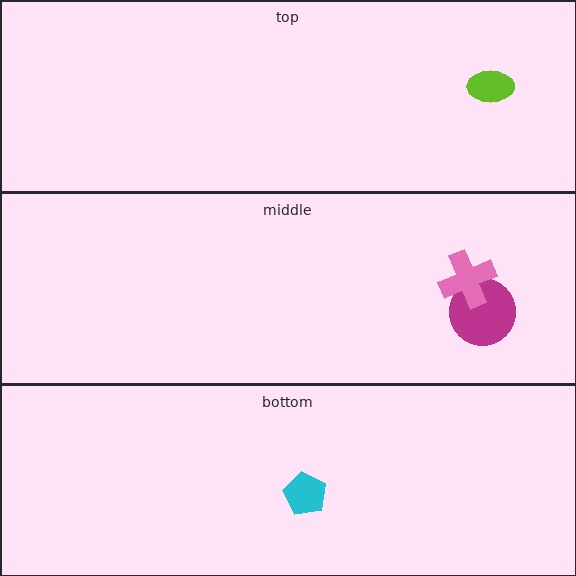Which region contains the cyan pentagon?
The bottom region.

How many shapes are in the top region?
1.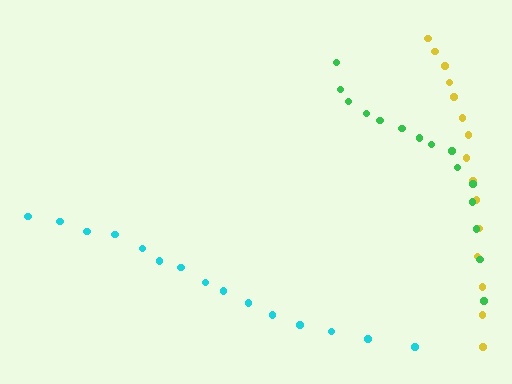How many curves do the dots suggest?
There are 3 distinct paths.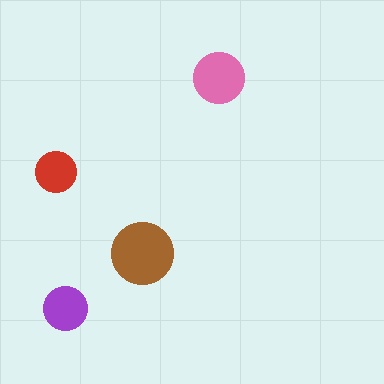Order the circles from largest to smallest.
the brown one, the pink one, the purple one, the red one.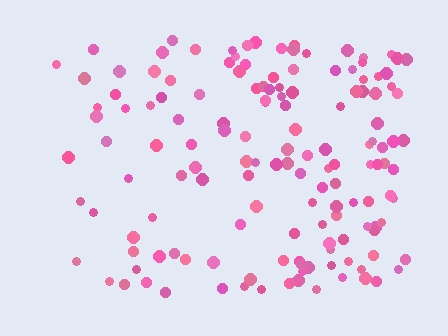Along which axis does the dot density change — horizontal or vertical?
Horizontal.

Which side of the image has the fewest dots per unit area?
The left.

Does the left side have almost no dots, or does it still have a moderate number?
Still a moderate number, just noticeably fewer than the right.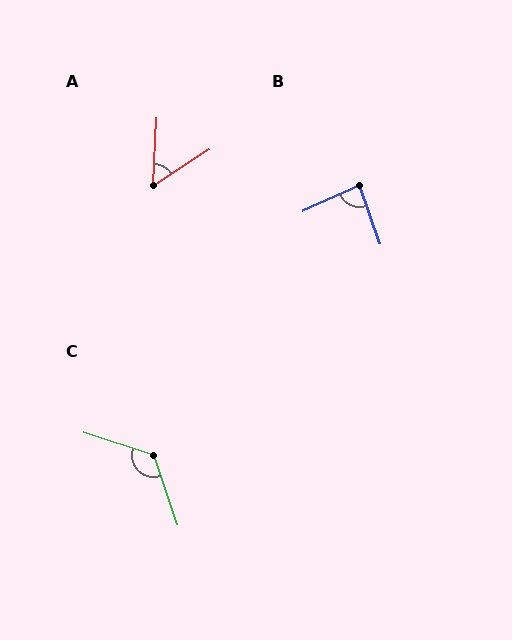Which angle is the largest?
C, at approximately 126 degrees.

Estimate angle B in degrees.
Approximately 85 degrees.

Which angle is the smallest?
A, at approximately 54 degrees.